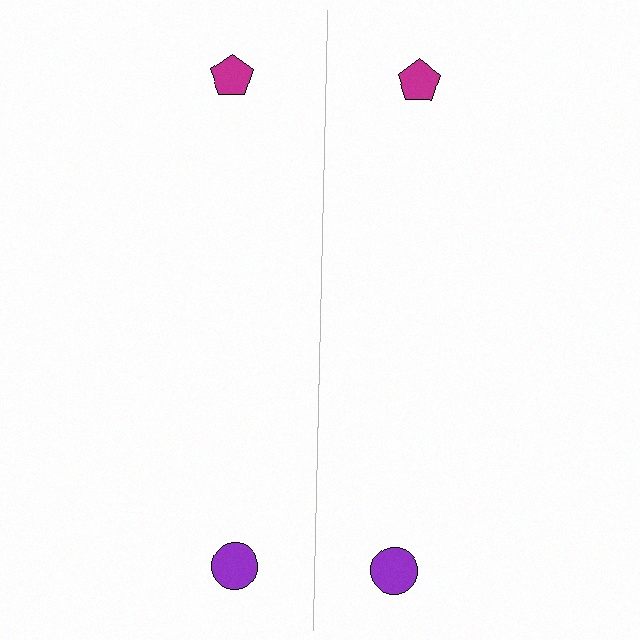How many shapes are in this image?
There are 4 shapes in this image.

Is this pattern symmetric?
Yes, this pattern has bilateral (reflection) symmetry.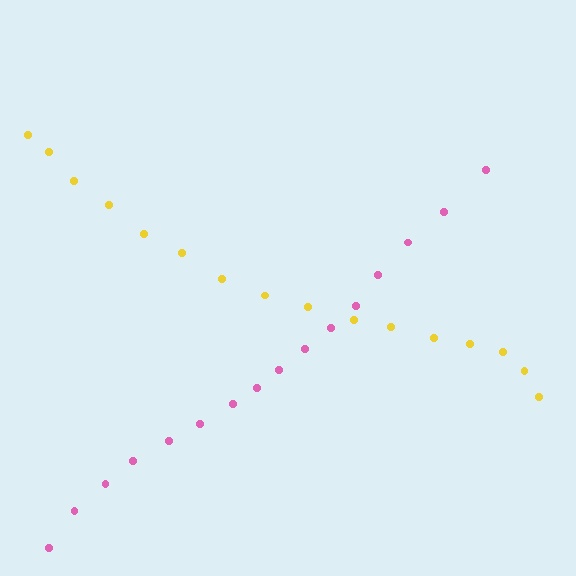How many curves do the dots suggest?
There are 2 distinct paths.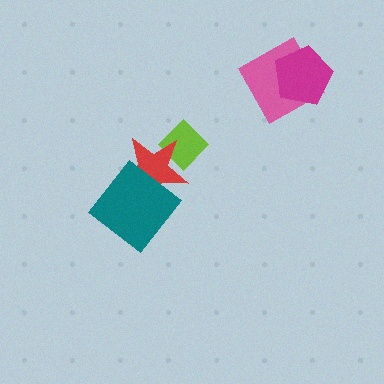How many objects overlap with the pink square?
1 object overlaps with the pink square.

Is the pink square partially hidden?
Yes, it is partially covered by another shape.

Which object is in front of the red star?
The teal diamond is in front of the red star.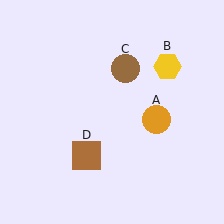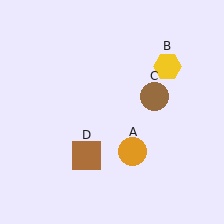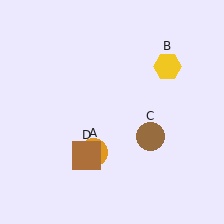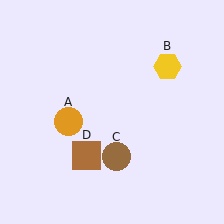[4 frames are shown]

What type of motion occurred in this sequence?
The orange circle (object A), brown circle (object C) rotated clockwise around the center of the scene.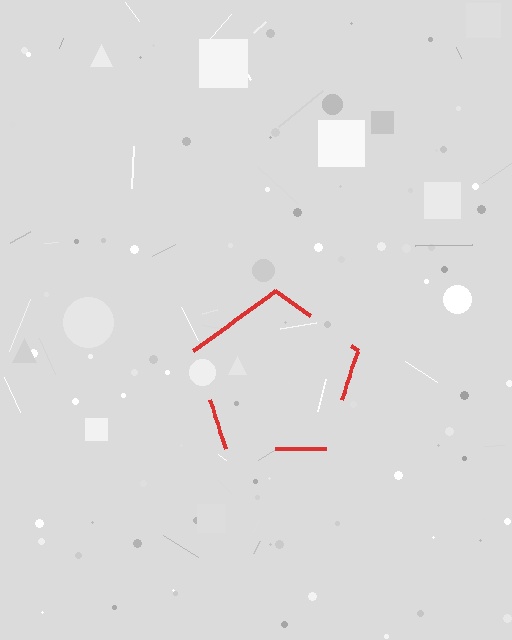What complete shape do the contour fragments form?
The contour fragments form a pentagon.